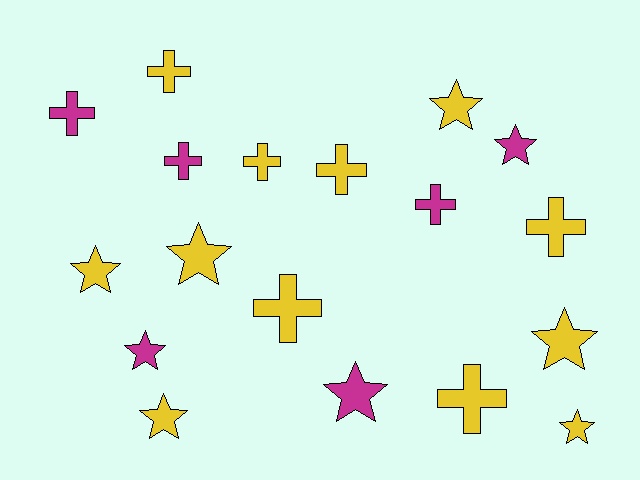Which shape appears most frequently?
Star, with 9 objects.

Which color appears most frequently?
Yellow, with 12 objects.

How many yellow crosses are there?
There are 6 yellow crosses.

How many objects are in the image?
There are 18 objects.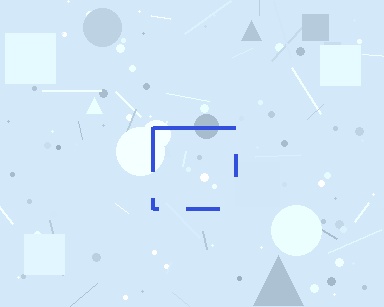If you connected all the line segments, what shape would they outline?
They would outline a square.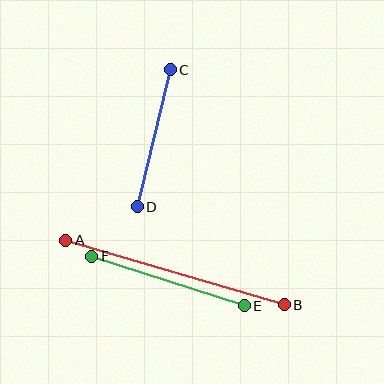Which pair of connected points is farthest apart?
Points A and B are farthest apart.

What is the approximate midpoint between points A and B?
The midpoint is at approximately (175, 272) pixels.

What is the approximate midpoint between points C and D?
The midpoint is at approximately (154, 138) pixels.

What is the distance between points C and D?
The distance is approximately 141 pixels.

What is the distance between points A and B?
The distance is approximately 228 pixels.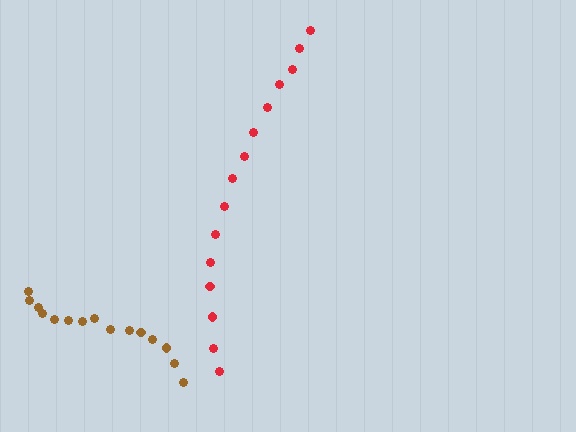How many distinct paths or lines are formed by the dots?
There are 2 distinct paths.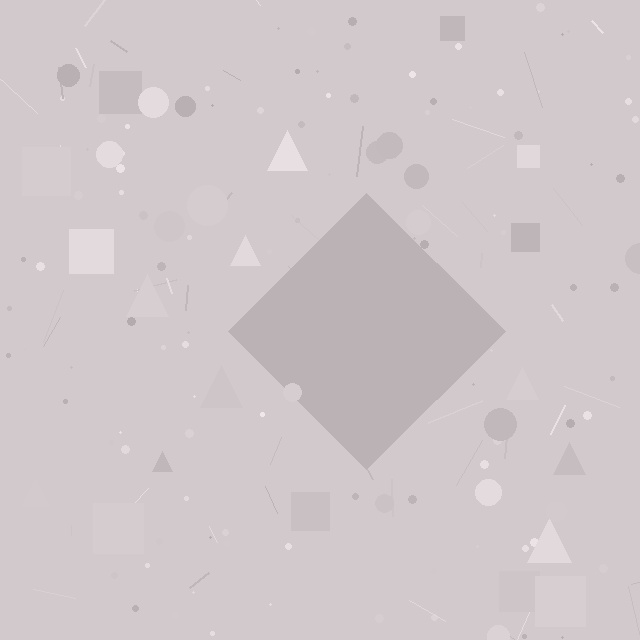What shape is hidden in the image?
A diamond is hidden in the image.